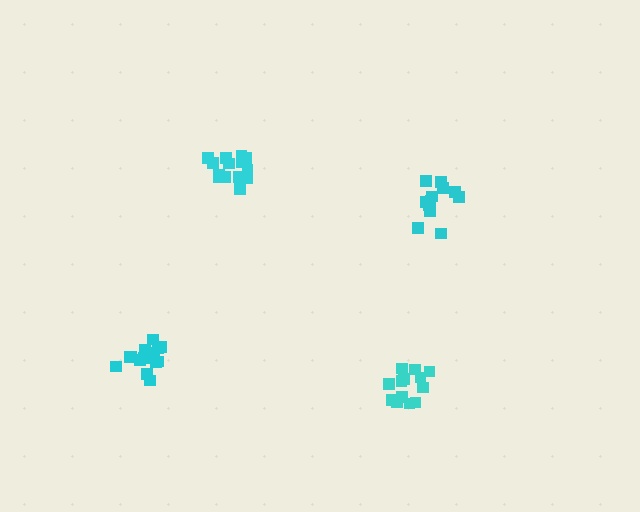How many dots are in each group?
Group 1: 12 dots, Group 2: 15 dots, Group 3: 14 dots, Group 4: 15 dots (56 total).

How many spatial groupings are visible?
There are 4 spatial groupings.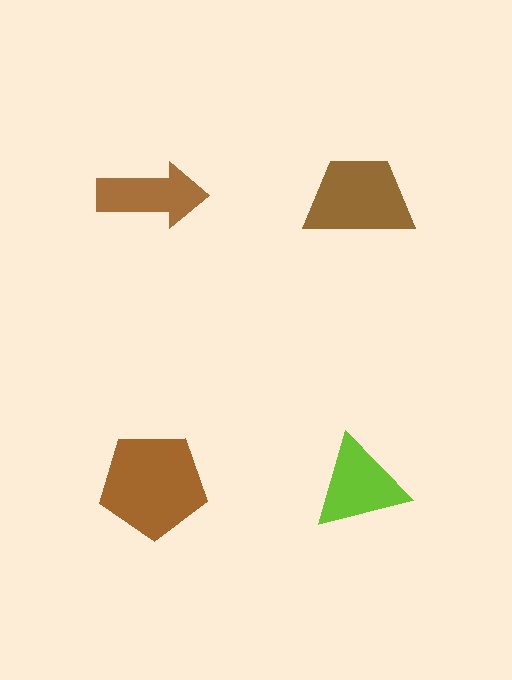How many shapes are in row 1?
2 shapes.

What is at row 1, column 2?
A brown trapezoid.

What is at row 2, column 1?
A brown pentagon.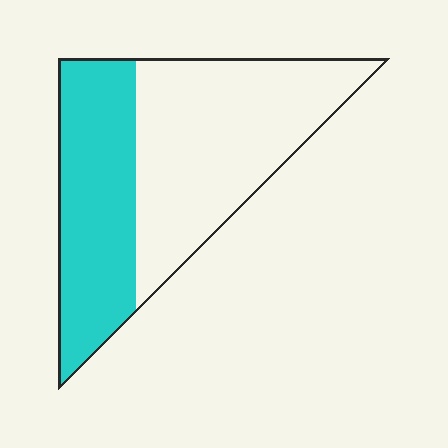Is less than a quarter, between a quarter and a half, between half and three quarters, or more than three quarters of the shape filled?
Between a quarter and a half.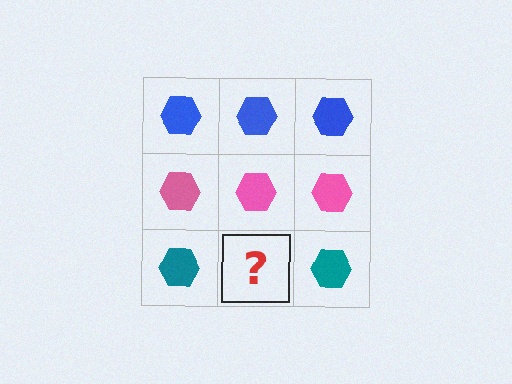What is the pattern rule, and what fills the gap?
The rule is that each row has a consistent color. The gap should be filled with a teal hexagon.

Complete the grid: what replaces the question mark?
The question mark should be replaced with a teal hexagon.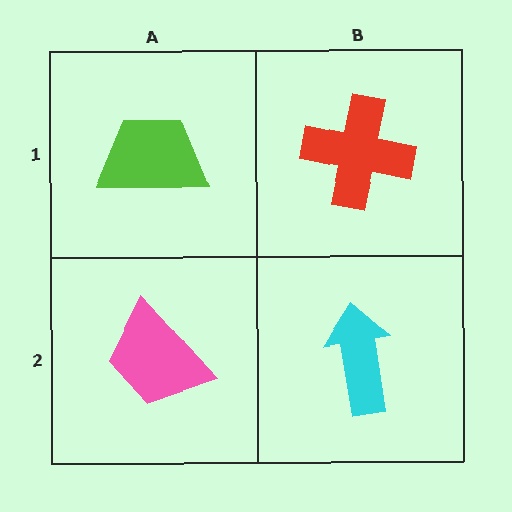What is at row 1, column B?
A red cross.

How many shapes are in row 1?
2 shapes.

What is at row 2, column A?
A pink trapezoid.